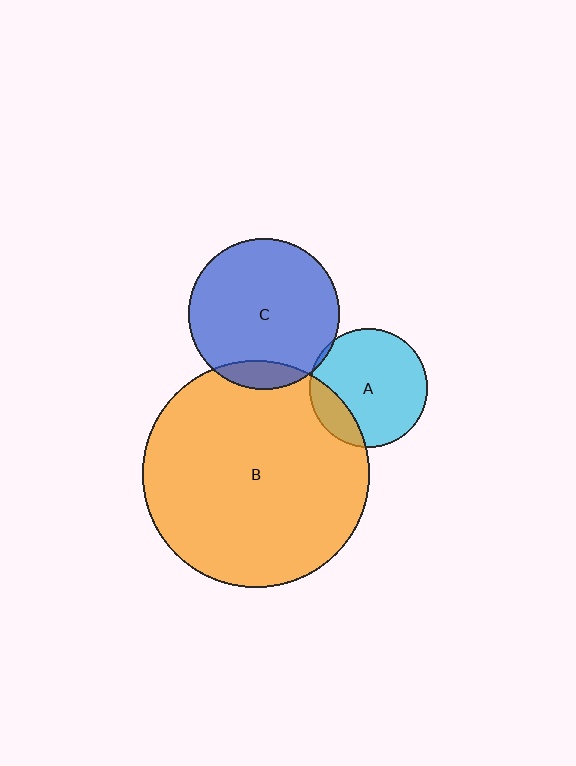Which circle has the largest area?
Circle B (orange).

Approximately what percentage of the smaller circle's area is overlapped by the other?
Approximately 20%.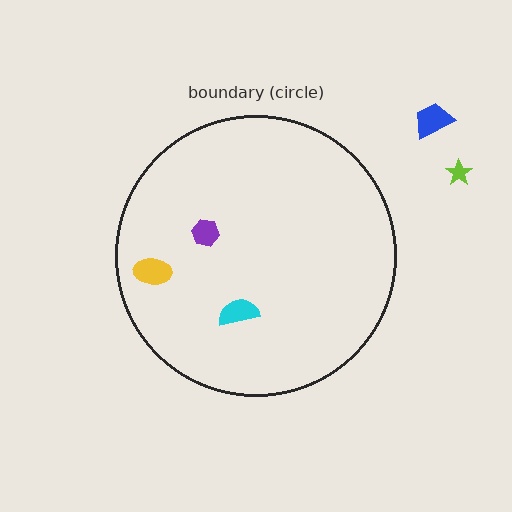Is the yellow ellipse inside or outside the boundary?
Inside.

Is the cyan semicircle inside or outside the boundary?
Inside.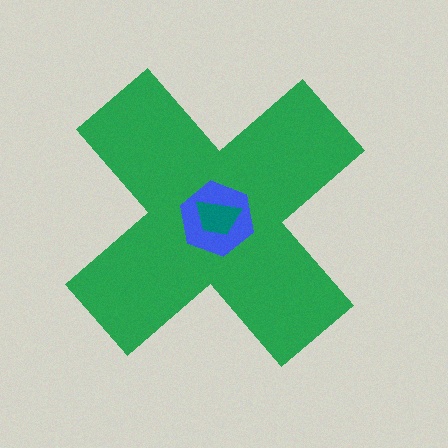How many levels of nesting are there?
3.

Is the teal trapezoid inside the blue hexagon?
Yes.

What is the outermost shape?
The green cross.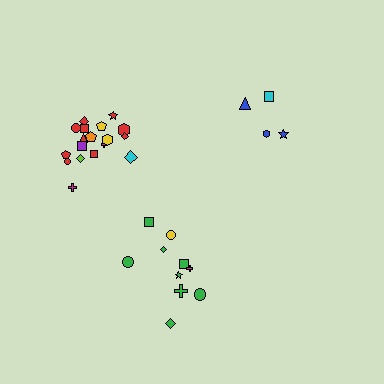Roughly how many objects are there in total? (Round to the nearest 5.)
Roughly 30 objects in total.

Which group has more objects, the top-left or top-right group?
The top-left group.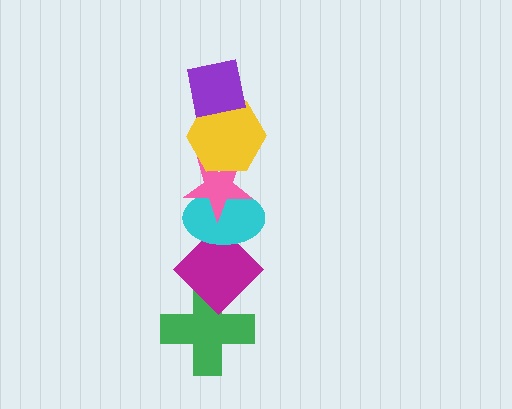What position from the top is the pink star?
The pink star is 3rd from the top.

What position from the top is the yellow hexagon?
The yellow hexagon is 2nd from the top.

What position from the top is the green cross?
The green cross is 6th from the top.